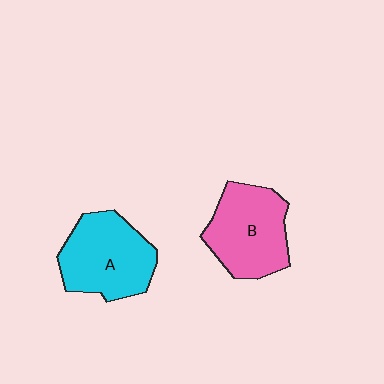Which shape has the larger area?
Shape A (cyan).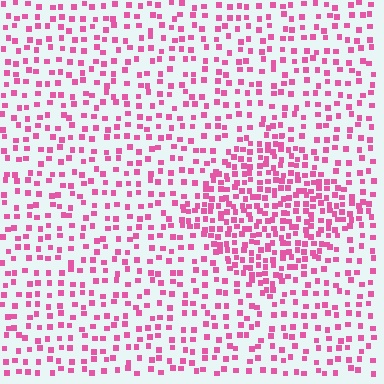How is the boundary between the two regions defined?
The boundary is defined by a change in element density (approximately 2.1x ratio). All elements are the same color, size, and shape.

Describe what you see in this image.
The image contains small pink elements arranged at two different densities. A diamond-shaped region is visible where the elements are more densely packed than the surrounding area.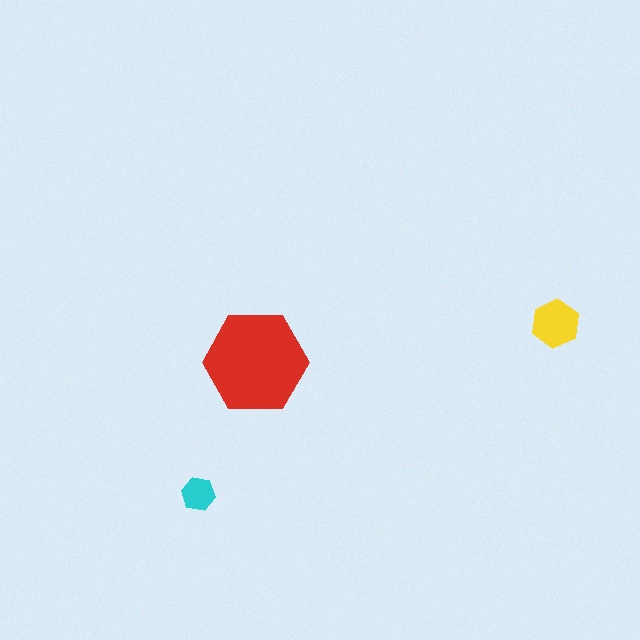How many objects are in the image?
There are 3 objects in the image.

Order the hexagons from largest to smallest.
the red one, the yellow one, the cyan one.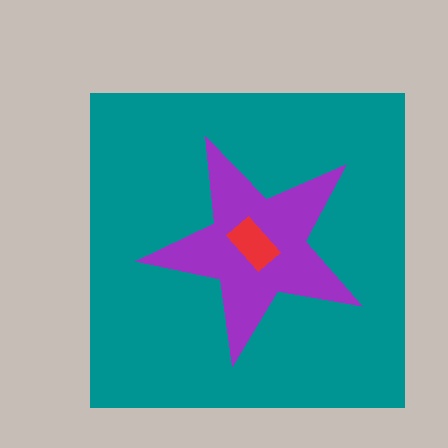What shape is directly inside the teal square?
The purple star.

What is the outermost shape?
The teal square.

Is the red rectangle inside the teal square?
Yes.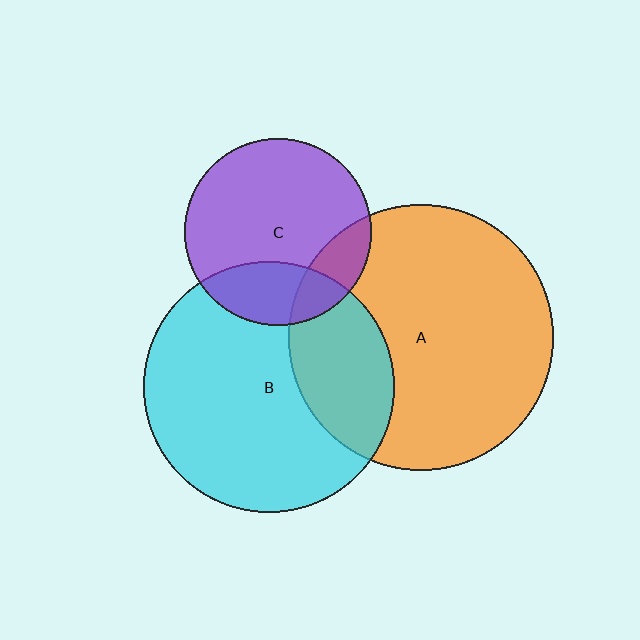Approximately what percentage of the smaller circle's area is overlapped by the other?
Approximately 15%.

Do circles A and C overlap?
Yes.